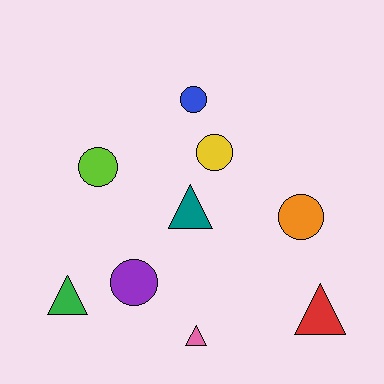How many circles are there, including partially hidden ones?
There are 5 circles.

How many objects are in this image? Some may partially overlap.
There are 9 objects.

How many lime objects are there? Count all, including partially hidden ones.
There is 1 lime object.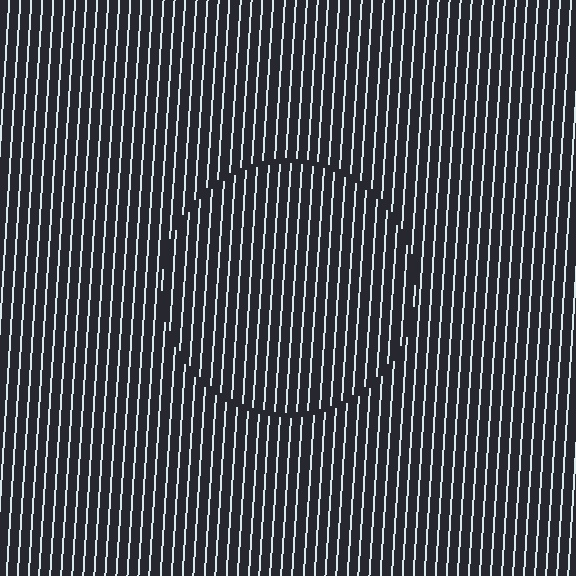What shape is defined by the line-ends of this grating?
An illusory circle. The interior of the shape contains the same grating, shifted by half a period — the contour is defined by the phase discontinuity where line-ends from the inner and outer gratings abut.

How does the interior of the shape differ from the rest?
The interior of the shape contains the same grating, shifted by half a period — the contour is defined by the phase discontinuity where line-ends from the inner and outer gratings abut.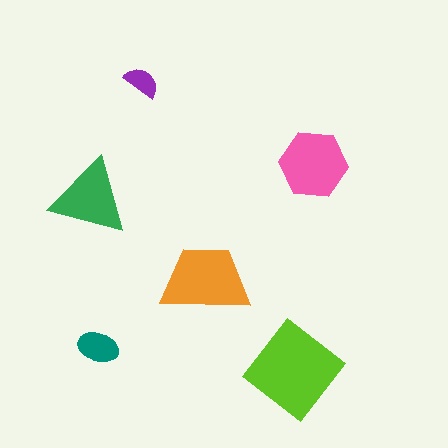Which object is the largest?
The lime diamond.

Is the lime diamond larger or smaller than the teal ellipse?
Larger.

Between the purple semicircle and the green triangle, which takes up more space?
The green triangle.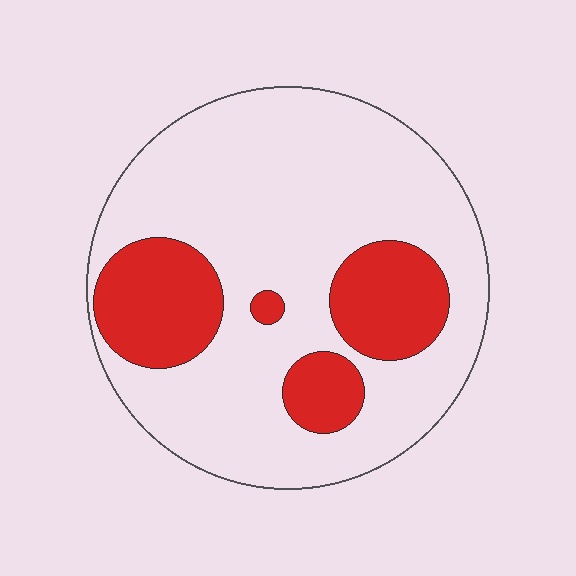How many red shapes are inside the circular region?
4.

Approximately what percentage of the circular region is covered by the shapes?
Approximately 25%.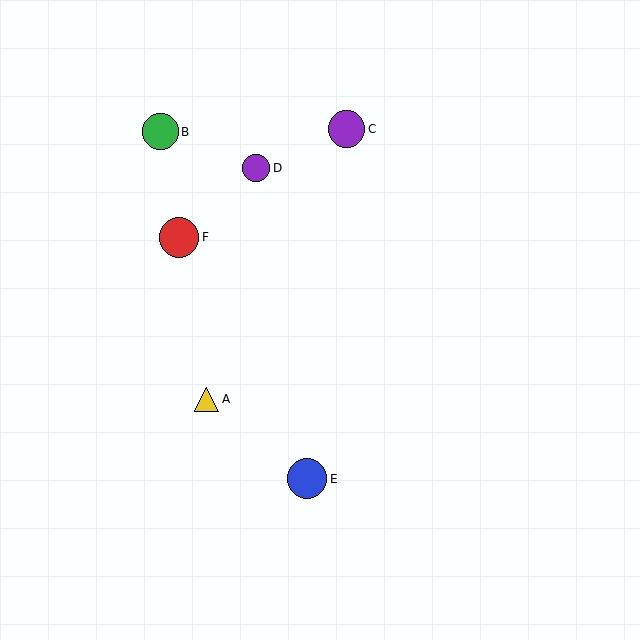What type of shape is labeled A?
Shape A is a yellow triangle.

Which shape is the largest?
The red circle (labeled F) is the largest.